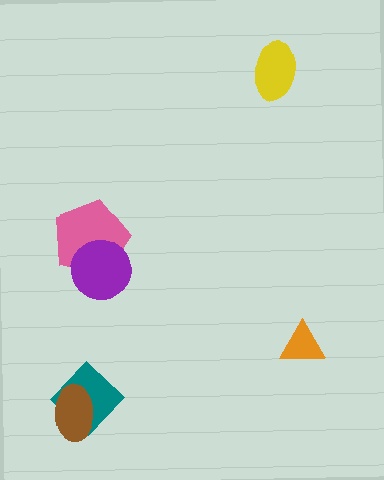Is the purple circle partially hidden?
No, no other shape covers it.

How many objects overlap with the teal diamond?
1 object overlaps with the teal diamond.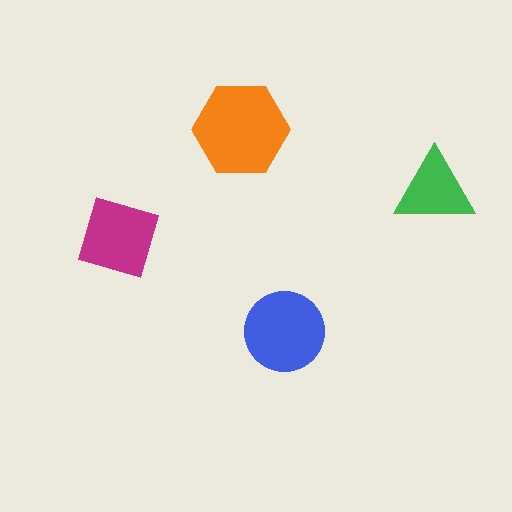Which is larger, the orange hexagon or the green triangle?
The orange hexagon.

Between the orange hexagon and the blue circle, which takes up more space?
The orange hexagon.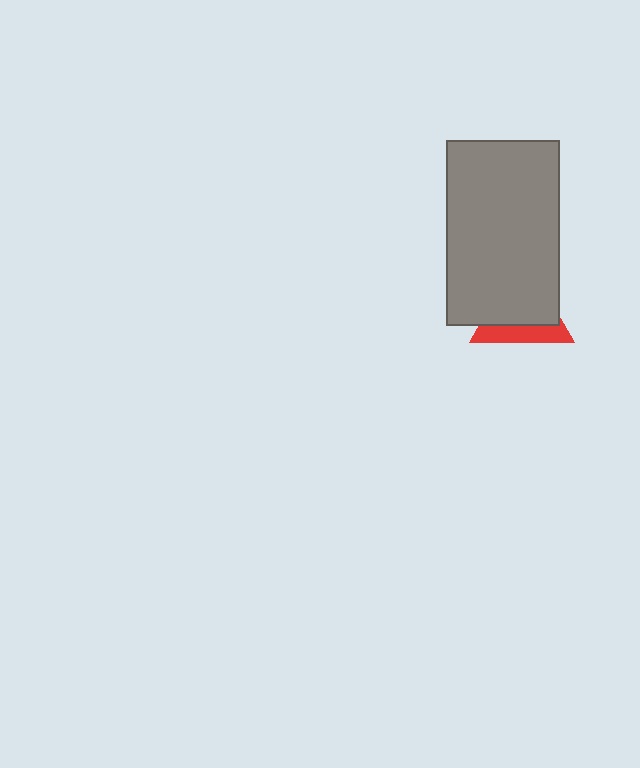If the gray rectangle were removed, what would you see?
You would see the complete red triangle.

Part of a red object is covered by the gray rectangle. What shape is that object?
It is a triangle.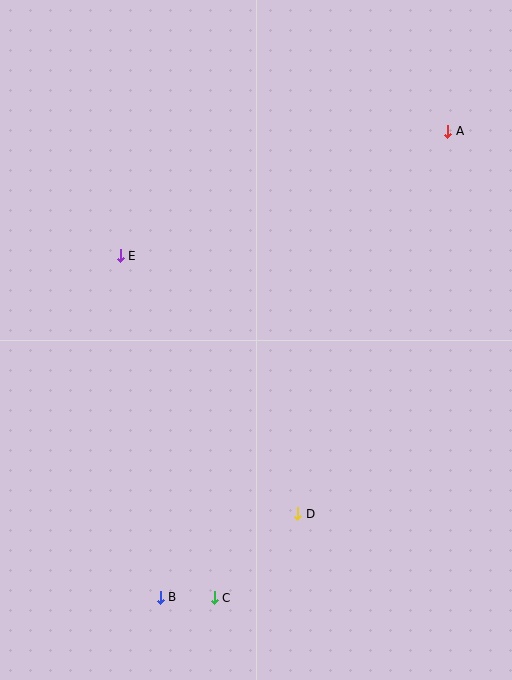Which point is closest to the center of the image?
Point E at (120, 256) is closest to the center.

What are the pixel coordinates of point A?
Point A is at (448, 131).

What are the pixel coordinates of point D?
Point D is at (298, 514).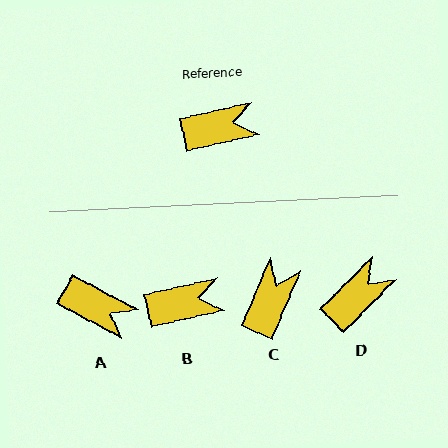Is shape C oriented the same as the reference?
No, it is off by about 54 degrees.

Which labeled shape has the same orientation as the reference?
B.